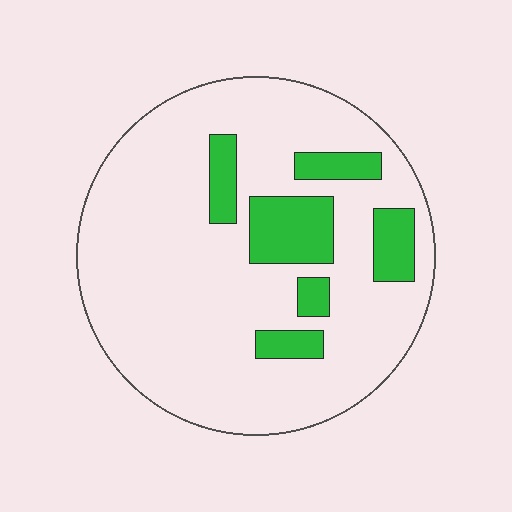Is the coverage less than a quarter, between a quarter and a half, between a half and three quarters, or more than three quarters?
Less than a quarter.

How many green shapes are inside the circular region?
6.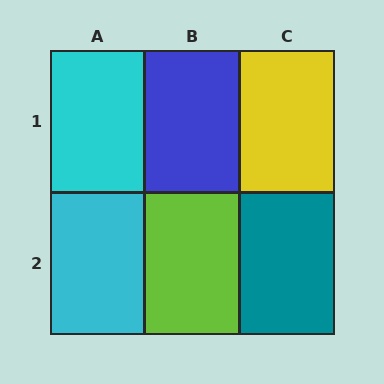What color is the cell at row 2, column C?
Teal.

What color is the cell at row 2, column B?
Lime.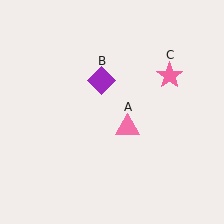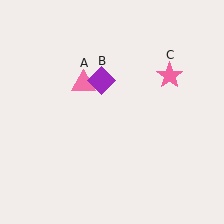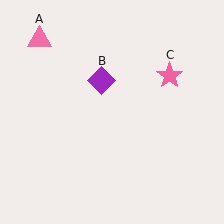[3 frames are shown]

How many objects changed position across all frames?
1 object changed position: pink triangle (object A).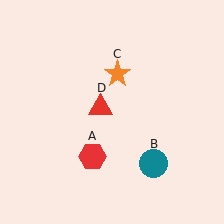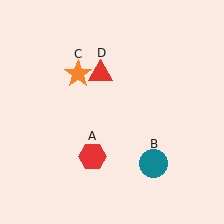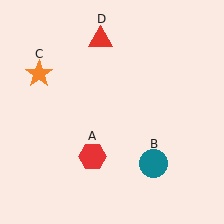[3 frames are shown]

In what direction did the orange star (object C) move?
The orange star (object C) moved left.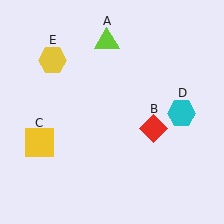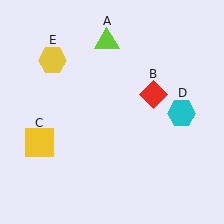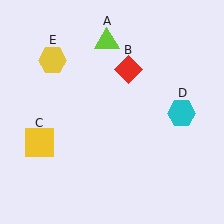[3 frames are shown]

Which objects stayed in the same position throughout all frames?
Lime triangle (object A) and yellow square (object C) and cyan hexagon (object D) and yellow hexagon (object E) remained stationary.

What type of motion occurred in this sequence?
The red diamond (object B) rotated counterclockwise around the center of the scene.